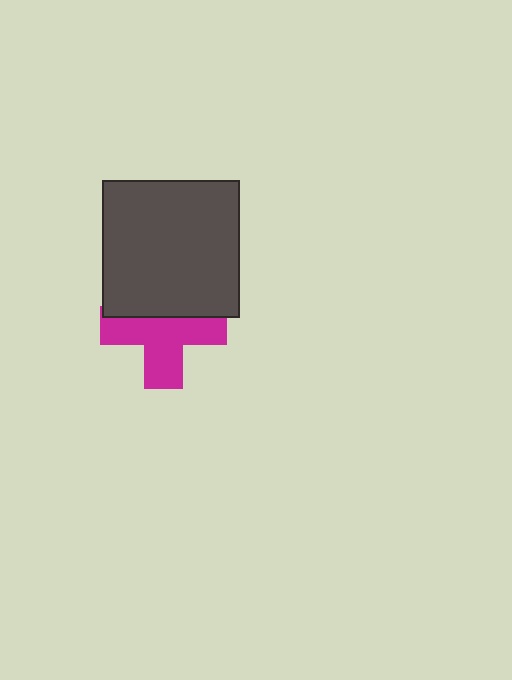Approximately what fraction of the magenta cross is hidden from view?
Roughly 38% of the magenta cross is hidden behind the dark gray square.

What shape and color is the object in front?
The object in front is a dark gray square.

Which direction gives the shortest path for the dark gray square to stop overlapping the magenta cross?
Moving up gives the shortest separation.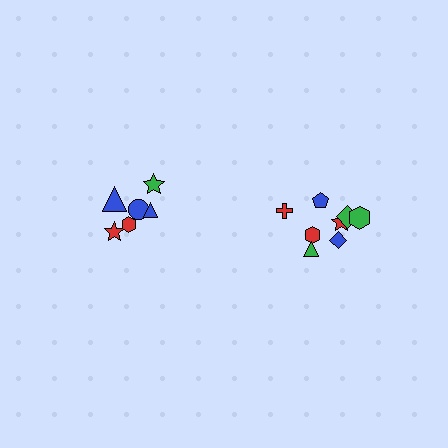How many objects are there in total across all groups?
There are 14 objects.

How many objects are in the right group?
There are 8 objects.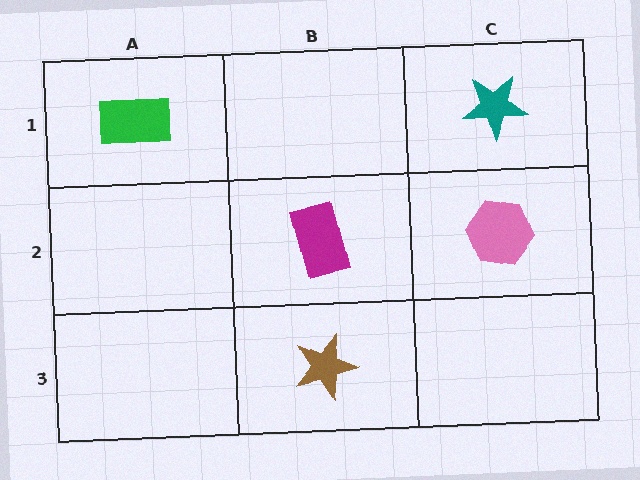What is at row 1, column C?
A teal star.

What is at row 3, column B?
A brown star.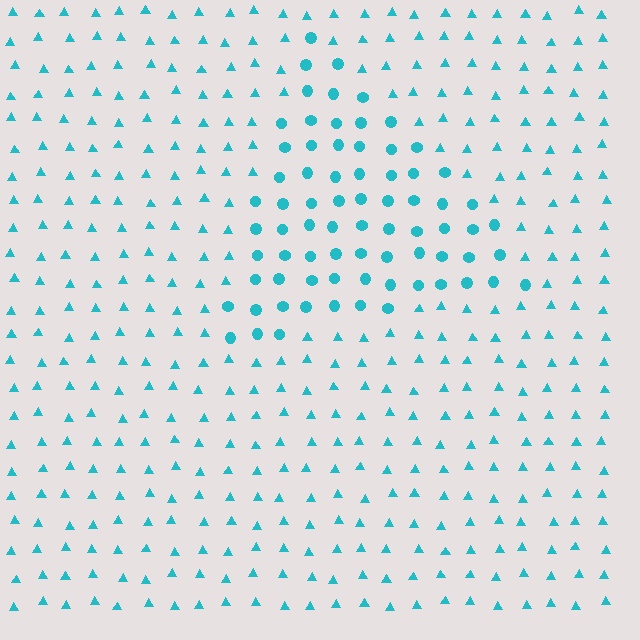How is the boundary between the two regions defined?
The boundary is defined by a change in element shape: circles inside vs. triangles outside. All elements share the same color and spacing.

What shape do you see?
I see a triangle.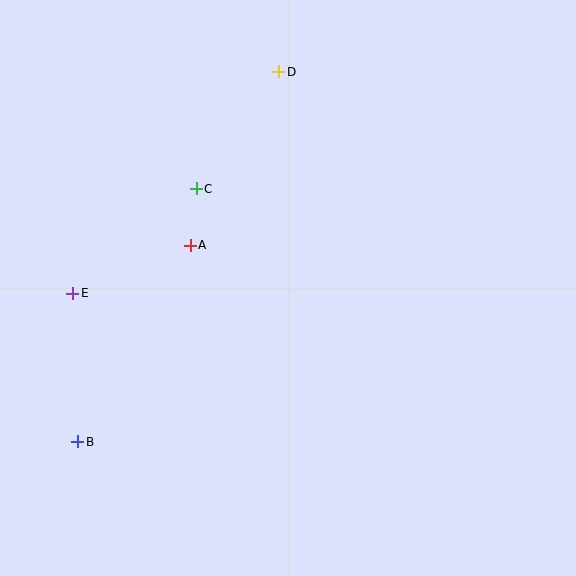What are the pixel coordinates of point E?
Point E is at (73, 293).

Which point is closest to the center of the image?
Point A at (190, 245) is closest to the center.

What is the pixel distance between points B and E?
The distance between B and E is 149 pixels.